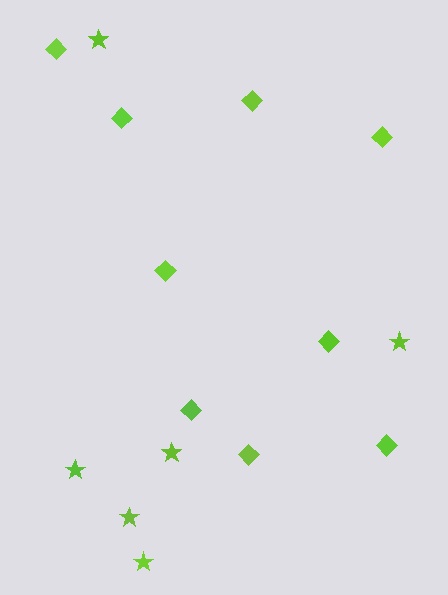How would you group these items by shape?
There are 2 groups: one group of diamonds (9) and one group of stars (6).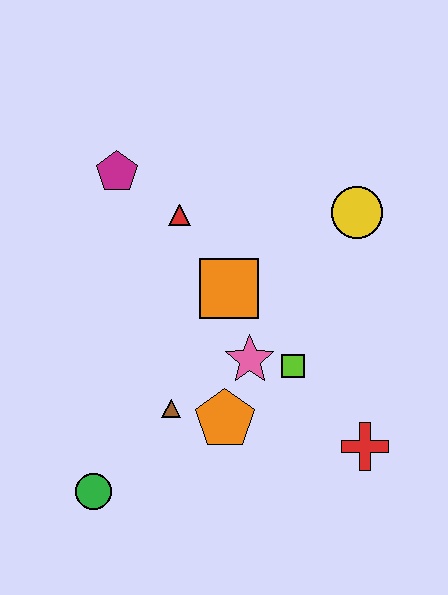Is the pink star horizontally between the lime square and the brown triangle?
Yes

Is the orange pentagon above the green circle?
Yes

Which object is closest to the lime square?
The pink star is closest to the lime square.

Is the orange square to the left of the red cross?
Yes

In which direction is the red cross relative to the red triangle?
The red cross is below the red triangle.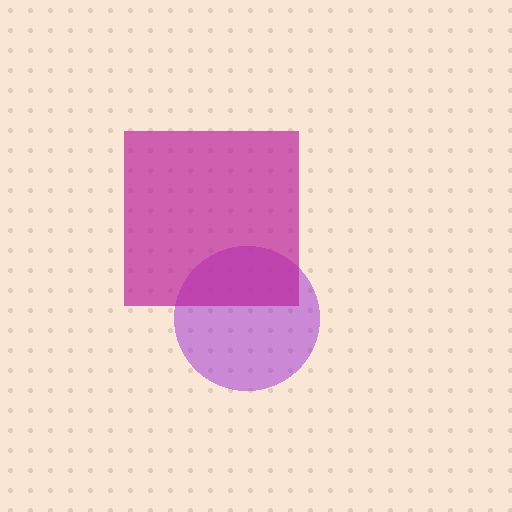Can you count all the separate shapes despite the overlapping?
Yes, there are 2 separate shapes.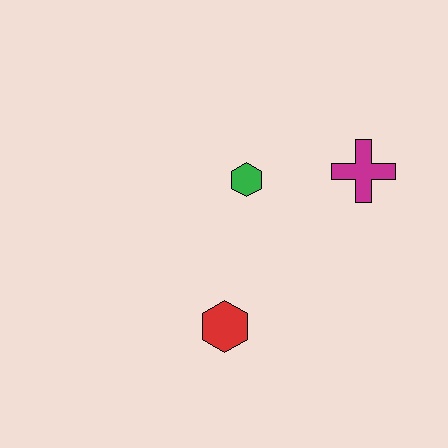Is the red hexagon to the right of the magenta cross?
No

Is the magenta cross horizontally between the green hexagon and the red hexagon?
No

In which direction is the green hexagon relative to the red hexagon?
The green hexagon is above the red hexagon.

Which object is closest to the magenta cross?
The green hexagon is closest to the magenta cross.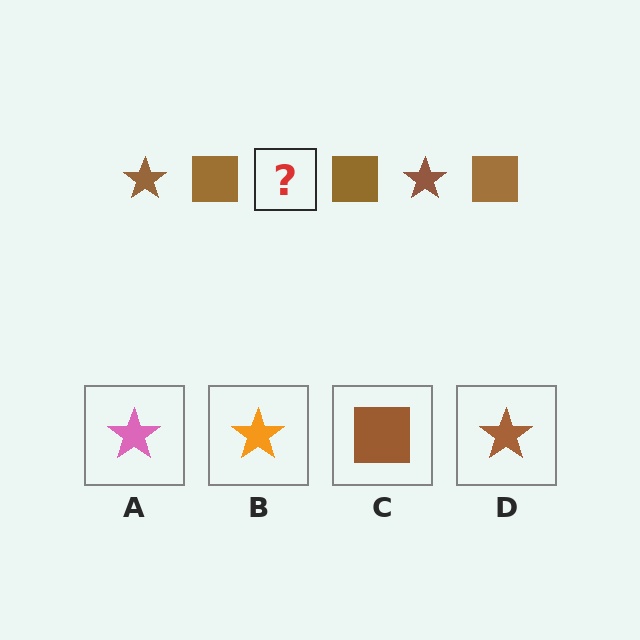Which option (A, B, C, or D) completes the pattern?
D.